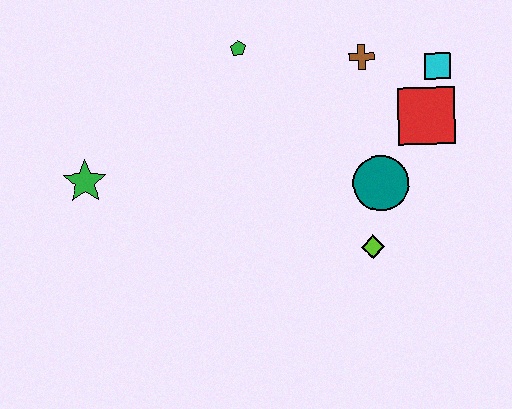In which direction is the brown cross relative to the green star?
The brown cross is to the right of the green star.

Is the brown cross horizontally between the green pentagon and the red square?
Yes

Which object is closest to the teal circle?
The lime diamond is closest to the teal circle.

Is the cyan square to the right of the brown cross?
Yes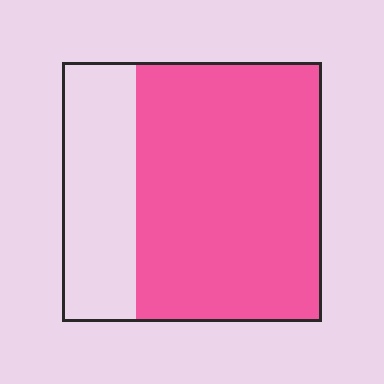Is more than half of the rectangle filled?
Yes.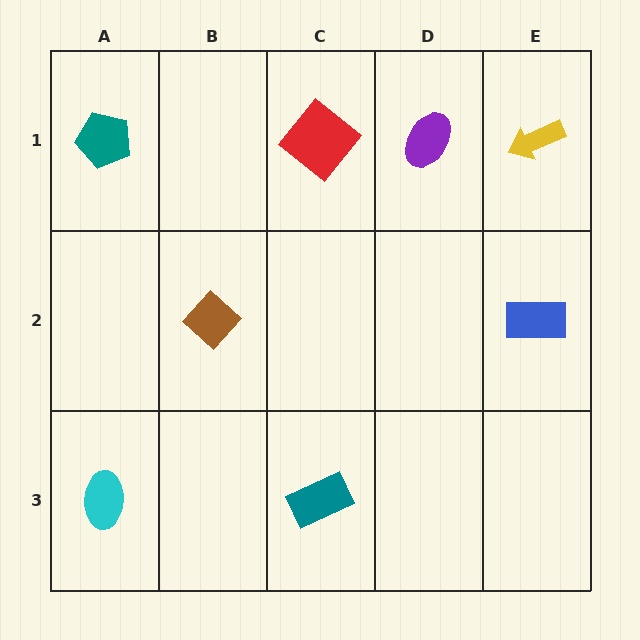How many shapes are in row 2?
2 shapes.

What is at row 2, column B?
A brown diamond.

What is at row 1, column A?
A teal pentagon.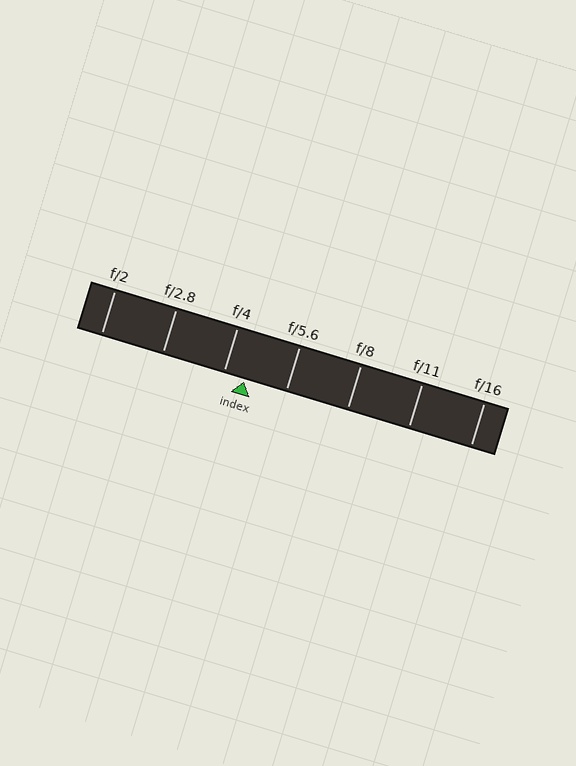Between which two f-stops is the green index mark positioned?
The index mark is between f/4 and f/5.6.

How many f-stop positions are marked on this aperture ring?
There are 7 f-stop positions marked.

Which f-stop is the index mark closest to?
The index mark is closest to f/4.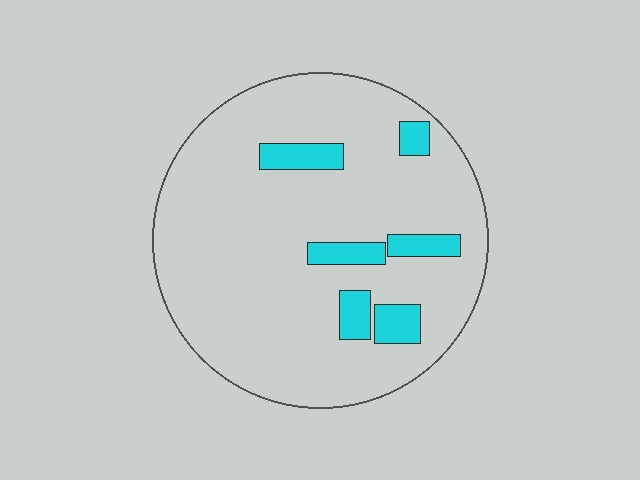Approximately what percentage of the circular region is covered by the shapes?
Approximately 10%.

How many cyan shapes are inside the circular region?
6.